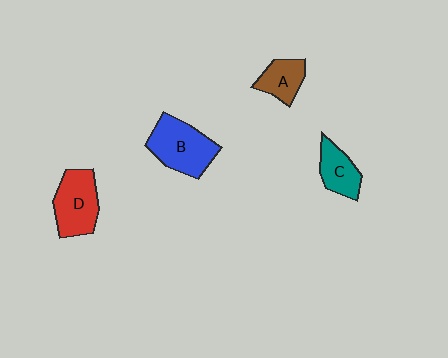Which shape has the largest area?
Shape B (blue).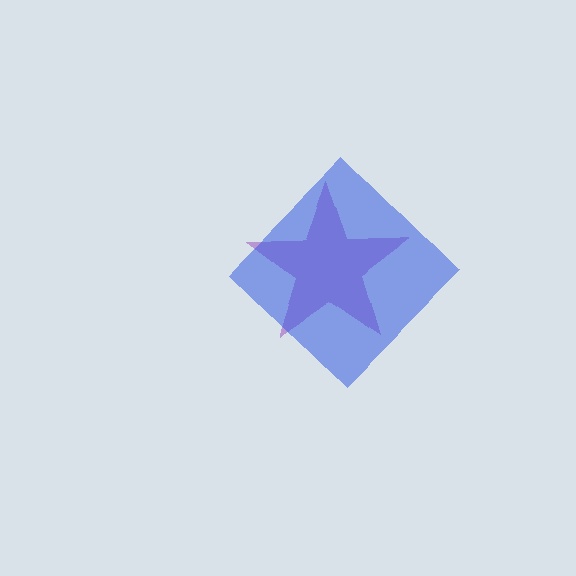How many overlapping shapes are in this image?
There are 2 overlapping shapes in the image.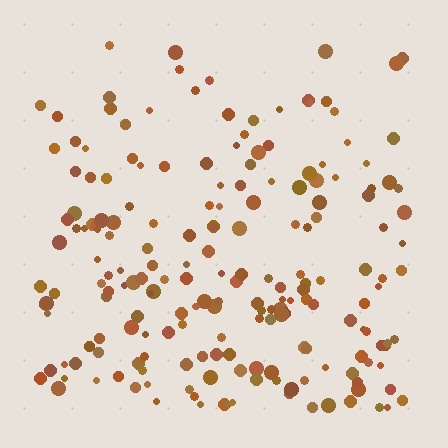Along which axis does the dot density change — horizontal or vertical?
Vertical.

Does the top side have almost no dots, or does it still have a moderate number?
Still a moderate number, just noticeably fewer than the bottom.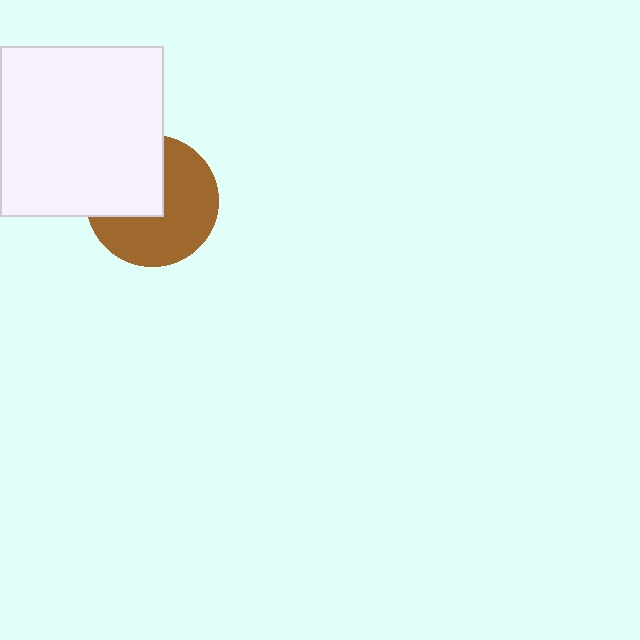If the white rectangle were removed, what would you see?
You would see the complete brown circle.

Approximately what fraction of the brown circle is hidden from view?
Roughly 39% of the brown circle is hidden behind the white rectangle.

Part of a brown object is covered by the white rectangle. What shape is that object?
It is a circle.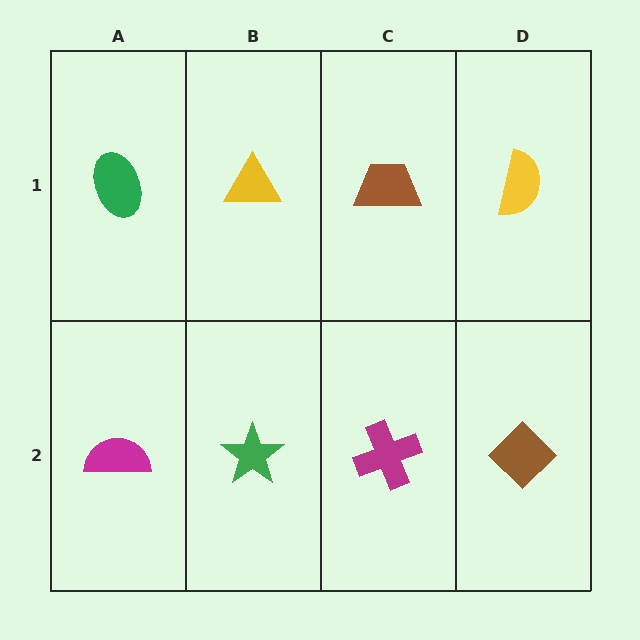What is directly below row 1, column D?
A brown diamond.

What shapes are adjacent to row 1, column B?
A green star (row 2, column B), a green ellipse (row 1, column A), a brown trapezoid (row 1, column C).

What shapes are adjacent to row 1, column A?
A magenta semicircle (row 2, column A), a yellow triangle (row 1, column B).